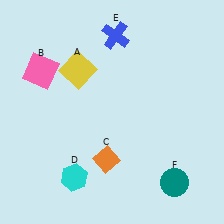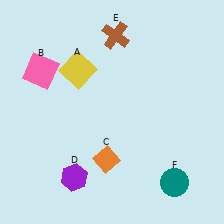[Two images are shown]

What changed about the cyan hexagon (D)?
In Image 1, D is cyan. In Image 2, it changed to purple.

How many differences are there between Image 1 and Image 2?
There are 2 differences between the two images.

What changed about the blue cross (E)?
In Image 1, E is blue. In Image 2, it changed to brown.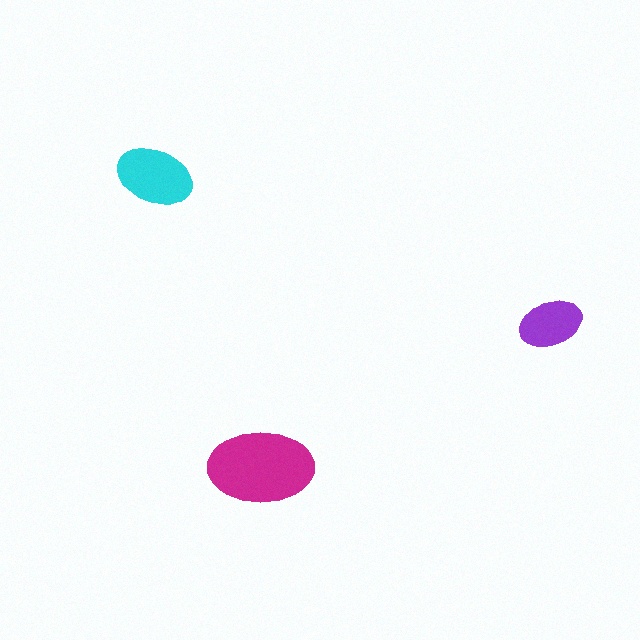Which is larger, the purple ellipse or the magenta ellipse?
The magenta one.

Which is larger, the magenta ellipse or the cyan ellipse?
The magenta one.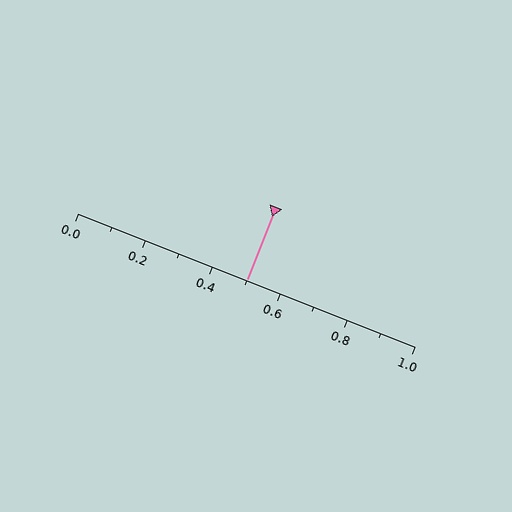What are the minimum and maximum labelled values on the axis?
The axis runs from 0.0 to 1.0.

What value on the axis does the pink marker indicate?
The marker indicates approximately 0.5.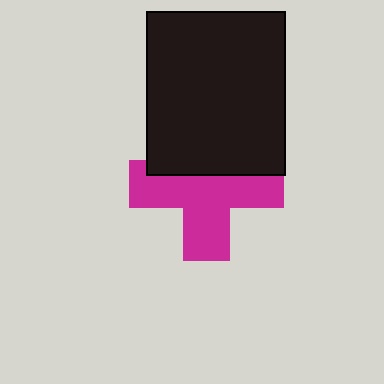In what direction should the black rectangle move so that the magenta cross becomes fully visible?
The black rectangle should move up. That is the shortest direction to clear the overlap and leave the magenta cross fully visible.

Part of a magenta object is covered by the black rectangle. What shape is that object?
It is a cross.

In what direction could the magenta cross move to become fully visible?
The magenta cross could move down. That would shift it out from behind the black rectangle entirely.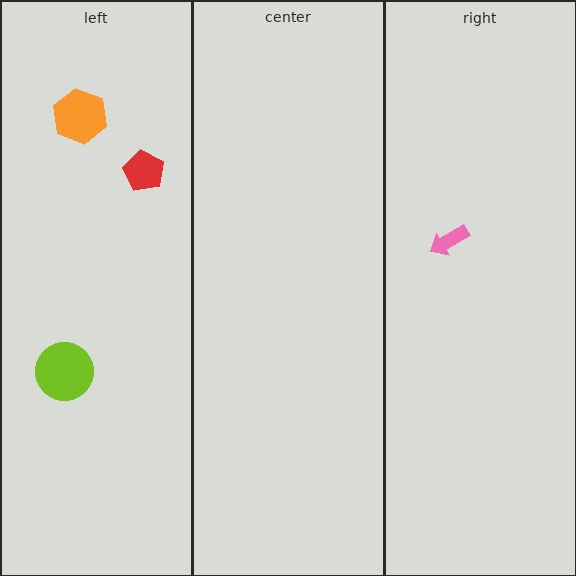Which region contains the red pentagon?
The left region.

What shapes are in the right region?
The pink arrow.